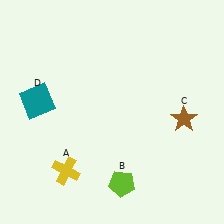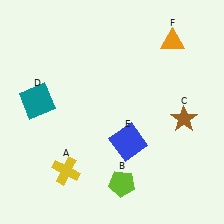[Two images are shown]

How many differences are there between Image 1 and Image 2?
There are 2 differences between the two images.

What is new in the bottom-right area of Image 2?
A blue square (E) was added in the bottom-right area of Image 2.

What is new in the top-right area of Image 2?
An orange triangle (F) was added in the top-right area of Image 2.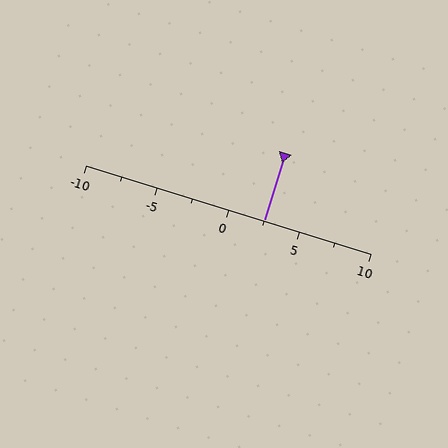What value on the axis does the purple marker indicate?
The marker indicates approximately 2.5.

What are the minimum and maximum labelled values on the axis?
The axis runs from -10 to 10.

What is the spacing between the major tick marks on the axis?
The major ticks are spaced 5 apart.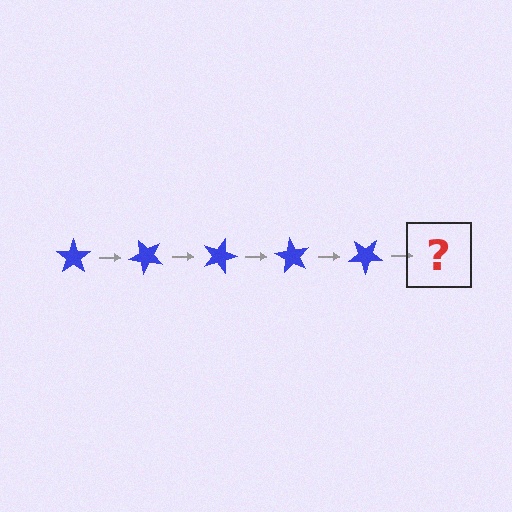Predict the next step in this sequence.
The next step is a blue star rotated 225 degrees.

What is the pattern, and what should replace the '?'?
The pattern is that the star rotates 45 degrees each step. The '?' should be a blue star rotated 225 degrees.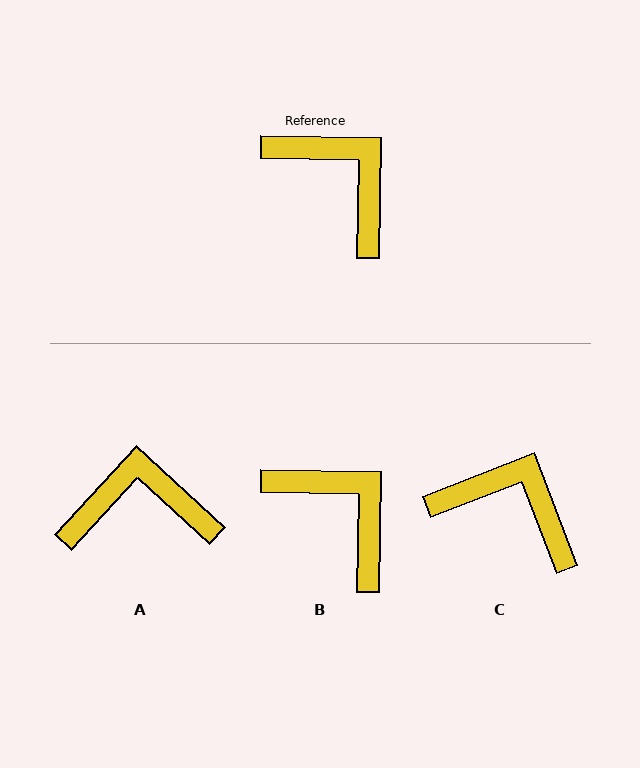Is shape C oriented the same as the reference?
No, it is off by about 22 degrees.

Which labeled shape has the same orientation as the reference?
B.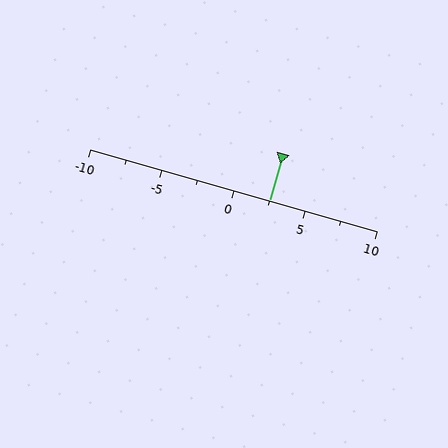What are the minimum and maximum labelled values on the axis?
The axis runs from -10 to 10.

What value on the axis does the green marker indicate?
The marker indicates approximately 2.5.